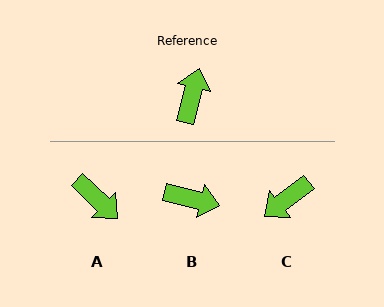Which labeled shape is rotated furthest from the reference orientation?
C, about 143 degrees away.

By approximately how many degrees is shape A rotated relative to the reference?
Approximately 119 degrees clockwise.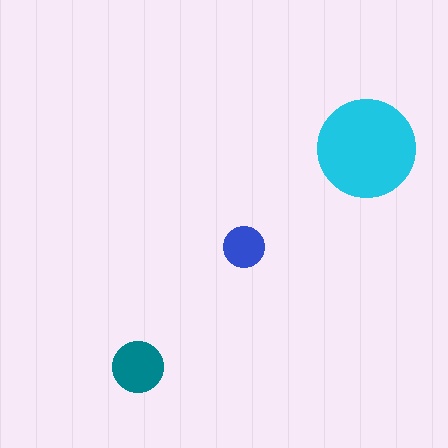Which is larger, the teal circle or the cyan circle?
The cyan one.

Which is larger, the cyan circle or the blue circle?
The cyan one.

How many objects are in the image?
There are 3 objects in the image.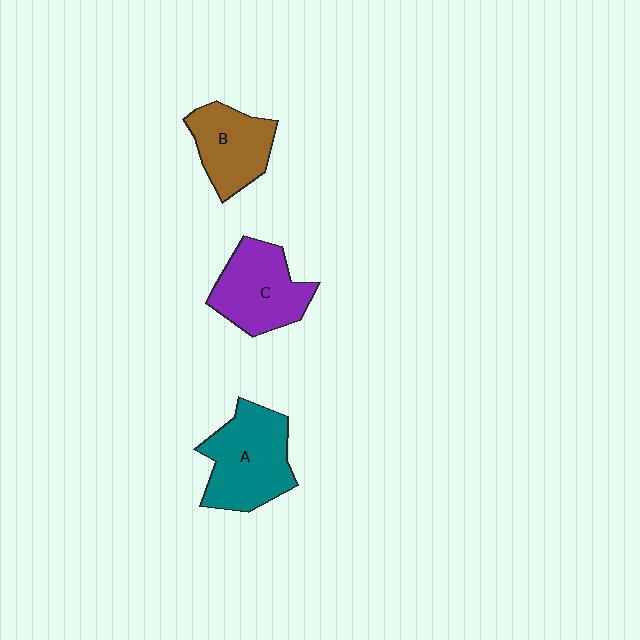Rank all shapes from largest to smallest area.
From largest to smallest: A (teal), C (purple), B (brown).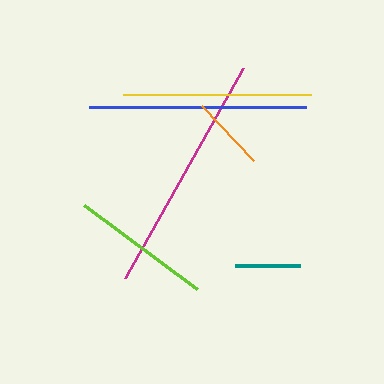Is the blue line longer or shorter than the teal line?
The blue line is longer than the teal line.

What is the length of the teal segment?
The teal segment is approximately 65 pixels long.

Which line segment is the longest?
The magenta line is the longest at approximately 240 pixels.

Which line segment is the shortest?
The teal line is the shortest at approximately 65 pixels.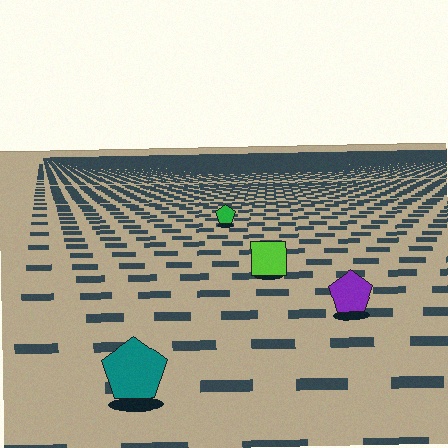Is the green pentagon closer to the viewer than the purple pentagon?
No. The purple pentagon is closer — you can tell from the texture gradient: the ground texture is coarser near it.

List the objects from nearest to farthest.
From nearest to farthest: the teal pentagon, the purple pentagon, the lime square, the green pentagon.